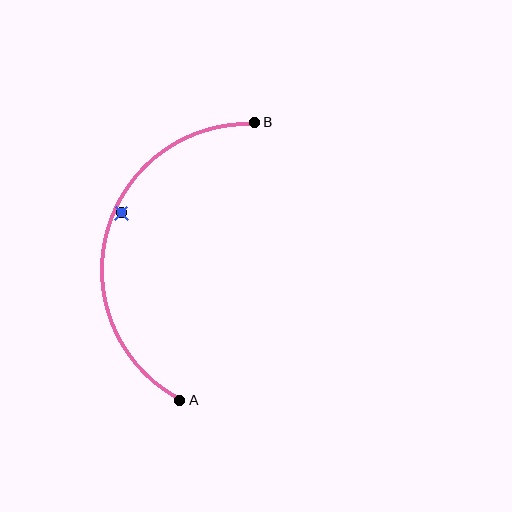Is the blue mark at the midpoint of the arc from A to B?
No — the blue mark does not lie on the arc at all. It sits slightly inside the curve.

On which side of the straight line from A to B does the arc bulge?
The arc bulges to the left of the straight line connecting A and B.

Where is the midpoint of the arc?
The arc midpoint is the point on the curve farthest from the straight line joining A and B. It sits to the left of that line.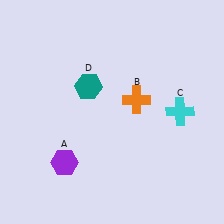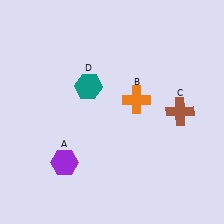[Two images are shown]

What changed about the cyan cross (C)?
In Image 1, C is cyan. In Image 2, it changed to brown.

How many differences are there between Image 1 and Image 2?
There is 1 difference between the two images.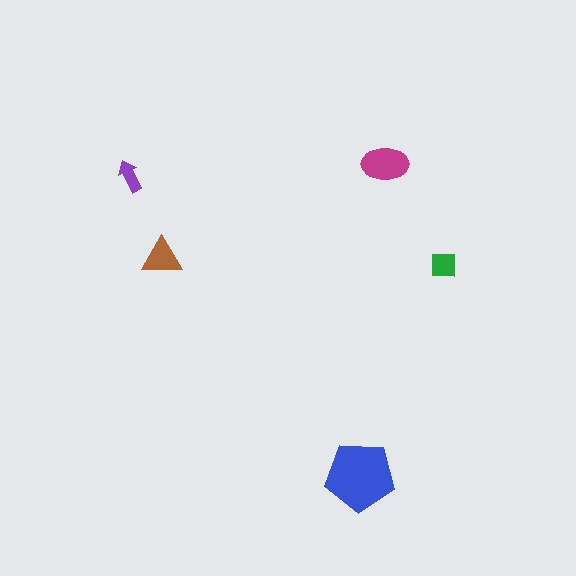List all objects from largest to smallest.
The blue pentagon, the magenta ellipse, the brown triangle, the green square, the purple arrow.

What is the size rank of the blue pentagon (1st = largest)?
1st.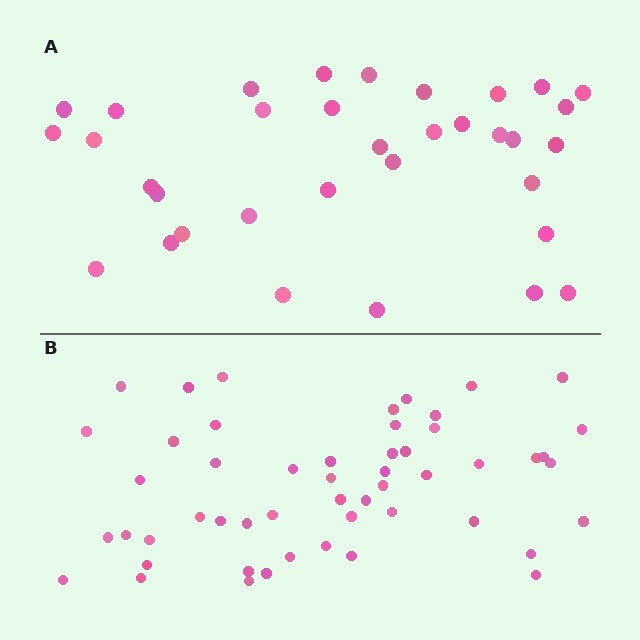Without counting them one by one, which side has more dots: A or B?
Region B (the bottom region) has more dots.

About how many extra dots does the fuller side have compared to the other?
Region B has approximately 20 more dots than region A.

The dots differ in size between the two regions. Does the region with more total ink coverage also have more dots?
No. Region A has more total ink coverage because its dots are larger, but region B actually contains more individual dots. Total area can be misleading — the number of items is what matters here.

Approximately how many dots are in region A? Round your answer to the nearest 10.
About 30 dots. (The exact count is 34, which rounds to 30.)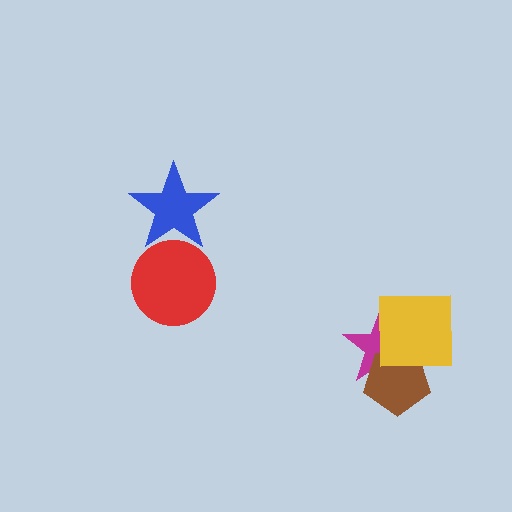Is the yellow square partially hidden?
No, no other shape covers it.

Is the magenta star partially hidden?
Yes, it is partially covered by another shape.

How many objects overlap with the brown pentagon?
2 objects overlap with the brown pentagon.